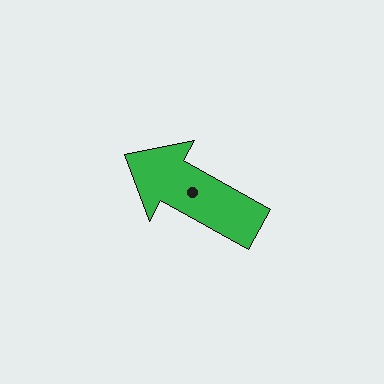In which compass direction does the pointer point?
Northwest.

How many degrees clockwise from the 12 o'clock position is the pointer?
Approximately 299 degrees.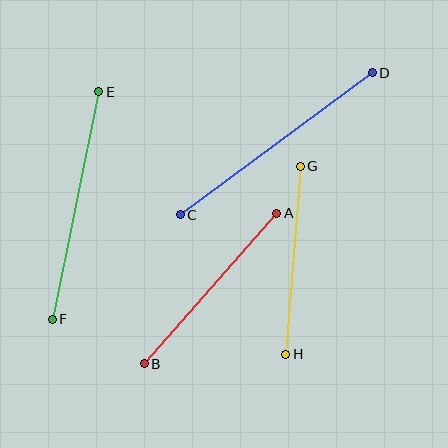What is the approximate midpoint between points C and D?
The midpoint is at approximately (276, 144) pixels.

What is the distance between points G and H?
The distance is approximately 189 pixels.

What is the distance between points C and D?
The distance is approximately 239 pixels.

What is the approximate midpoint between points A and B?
The midpoint is at approximately (210, 288) pixels.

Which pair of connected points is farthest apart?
Points C and D are farthest apart.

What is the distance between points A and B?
The distance is approximately 200 pixels.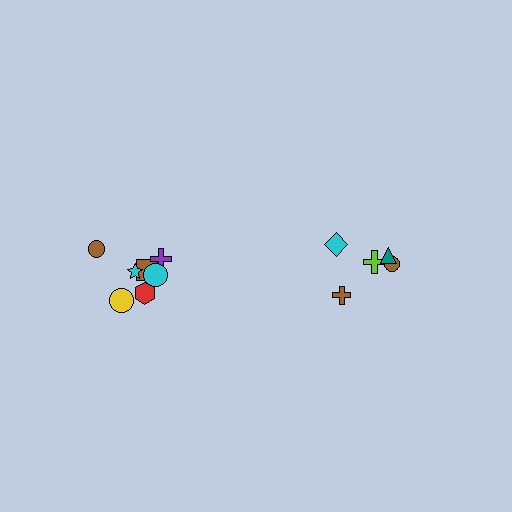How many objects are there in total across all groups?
There are 12 objects.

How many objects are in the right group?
There are 5 objects.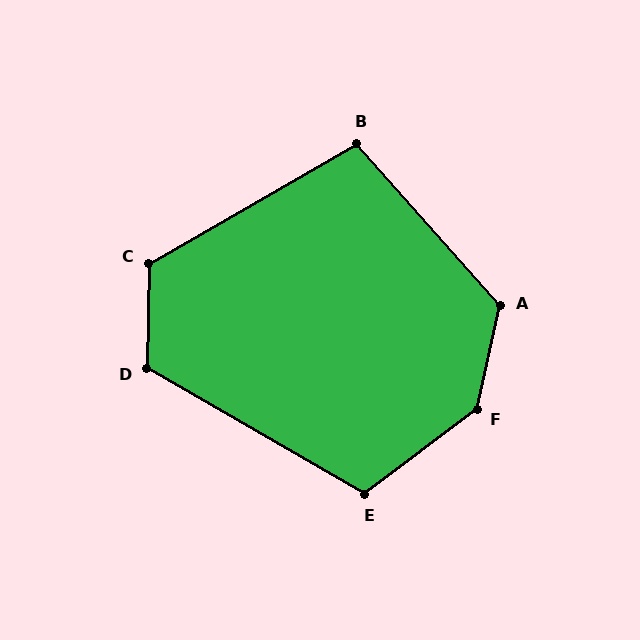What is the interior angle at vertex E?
Approximately 113 degrees (obtuse).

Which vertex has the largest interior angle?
F, at approximately 140 degrees.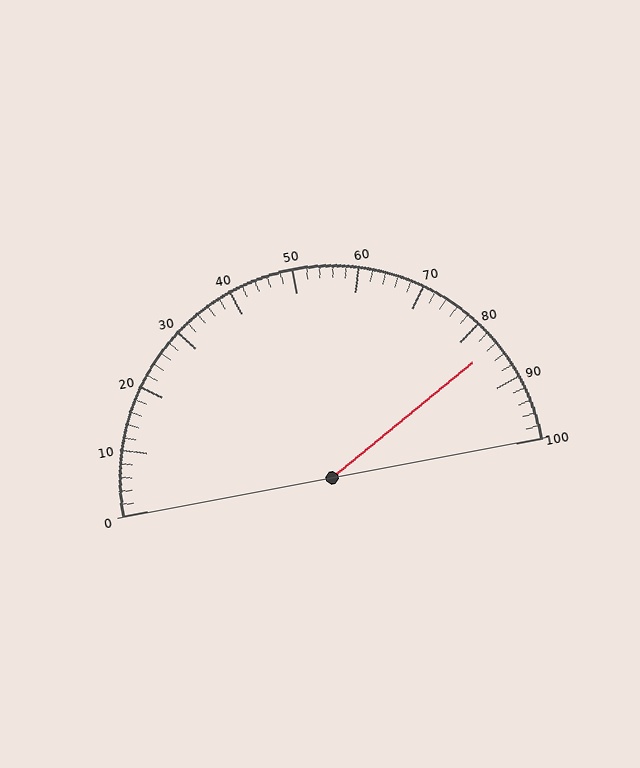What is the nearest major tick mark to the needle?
The nearest major tick mark is 80.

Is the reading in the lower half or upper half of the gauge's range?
The reading is in the upper half of the range (0 to 100).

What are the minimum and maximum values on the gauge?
The gauge ranges from 0 to 100.